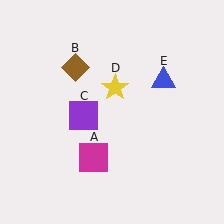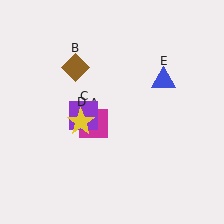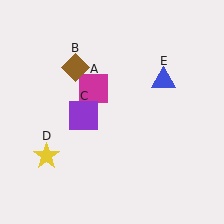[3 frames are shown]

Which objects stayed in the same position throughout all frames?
Brown diamond (object B) and purple square (object C) and blue triangle (object E) remained stationary.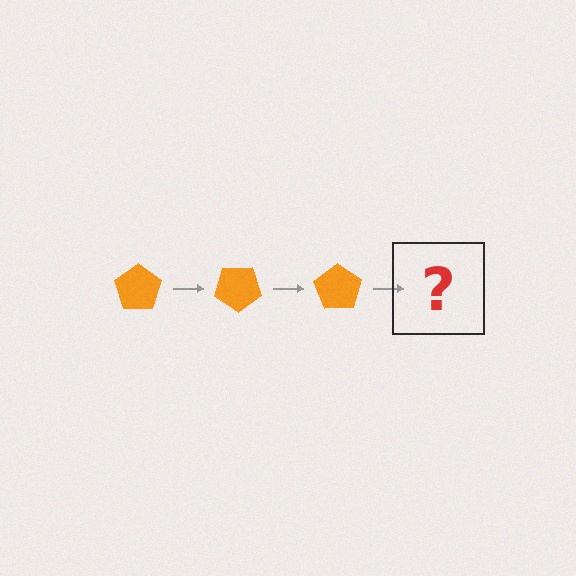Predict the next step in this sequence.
The next step is an orange pentagon rotated 105 degrees.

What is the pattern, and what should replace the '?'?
The pattern is that the pentagon rotates 35 degrees each step. The '?' should be an orange pentagon rotated 105 degrees.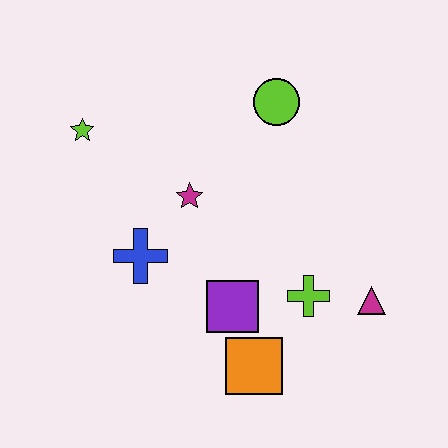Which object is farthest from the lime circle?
The orange square is farthest from the lime circle.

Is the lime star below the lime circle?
Yes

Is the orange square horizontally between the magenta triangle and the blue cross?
Yes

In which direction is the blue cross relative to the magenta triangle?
The blue cross is to the left of the magenta triangle.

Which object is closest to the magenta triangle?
The lime cross is closest to the magenta triangle.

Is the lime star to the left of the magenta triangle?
Yes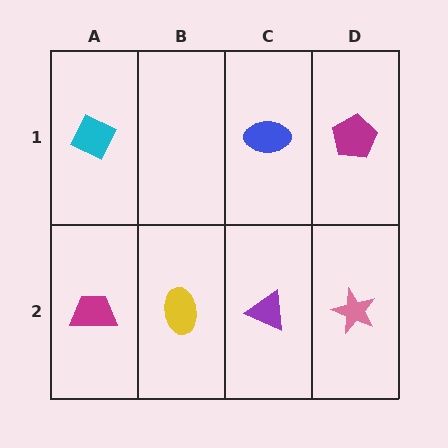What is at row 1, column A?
A cyan diamond.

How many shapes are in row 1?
3 shapes.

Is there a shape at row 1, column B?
No, that cell is empty.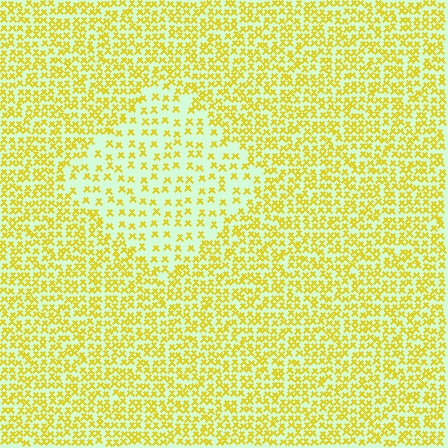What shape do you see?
I see a diamond.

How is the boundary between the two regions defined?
The boundary is defined by a change in element density (approximately 2.1x ratio). All elements are the same color, size, and shape.